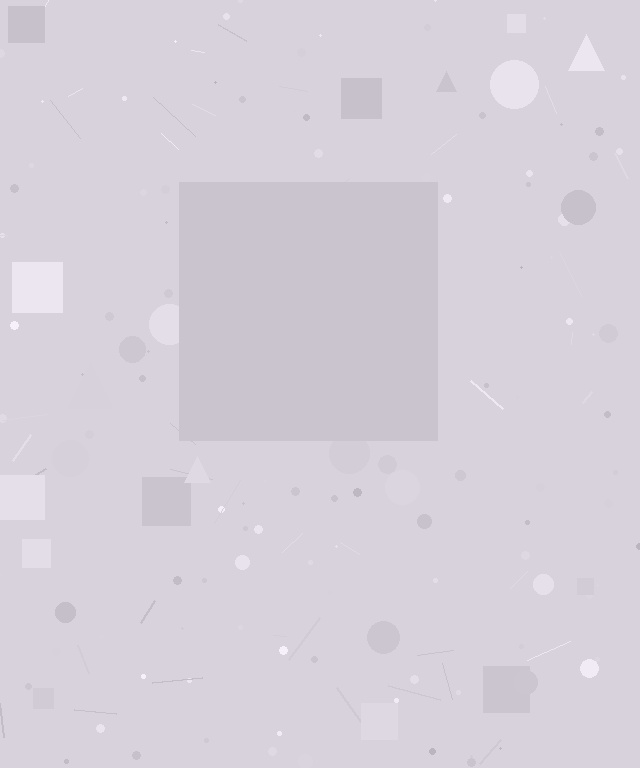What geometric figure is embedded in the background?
A square is embedded in the background.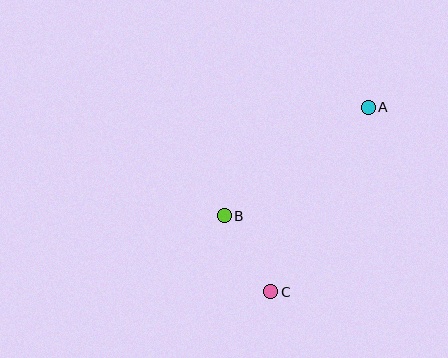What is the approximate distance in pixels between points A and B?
The distance between A and B is approximately 180 pixels.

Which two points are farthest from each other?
Points A and C are farthest from each other.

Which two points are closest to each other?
Points B and C are closest to each other.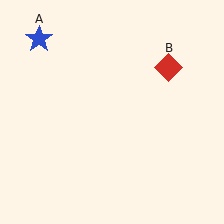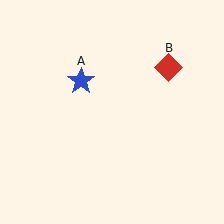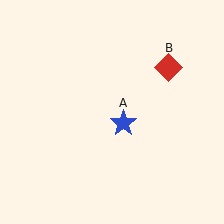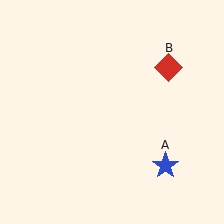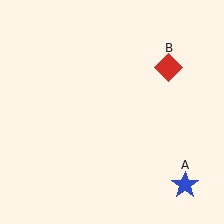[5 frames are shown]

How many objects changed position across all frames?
1 object changed position: blue star (object A).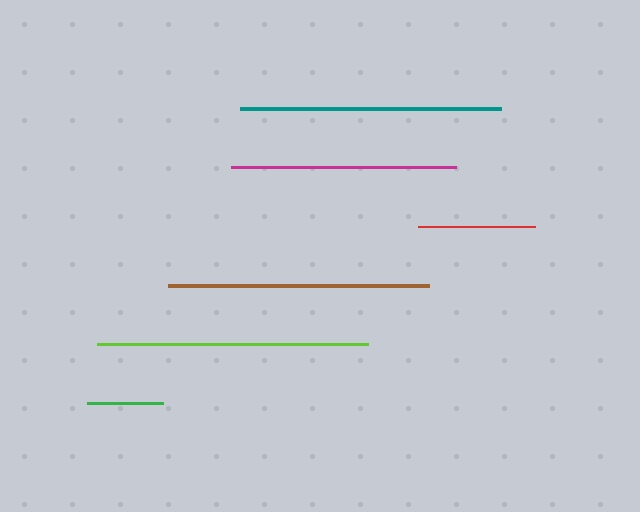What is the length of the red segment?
The red segment is approximately 117 pixels long.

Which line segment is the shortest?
The green line is the shortest at approximately 76 pixels.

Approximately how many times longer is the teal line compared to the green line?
The teal line is approximately 3.4 times the length of the green line.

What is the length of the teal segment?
The teal segment is approximately 261 pixels long.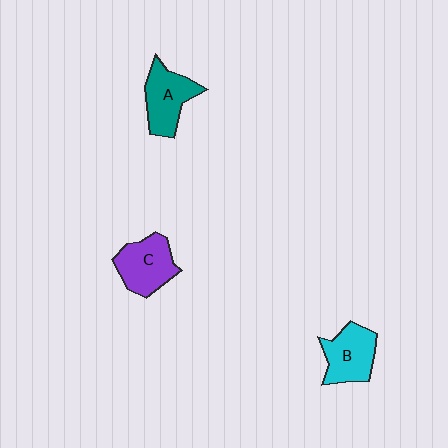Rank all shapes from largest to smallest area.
From largest to smallest: C (purple), A (teal), B (cyan).